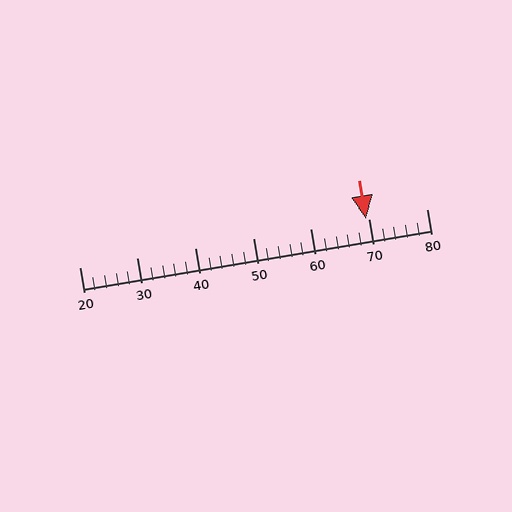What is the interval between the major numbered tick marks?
The major tick marks are spaced 10 units apart.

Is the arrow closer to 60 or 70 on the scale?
The arrow is closer to 70.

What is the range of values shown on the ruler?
The ruler shows values from 20 to 80.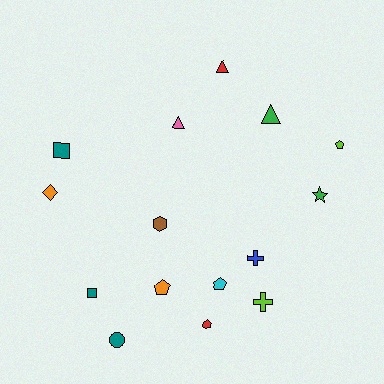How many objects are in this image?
There are 15 objects.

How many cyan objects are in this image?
There is 1 cyan object.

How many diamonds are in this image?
There is 1 diamond.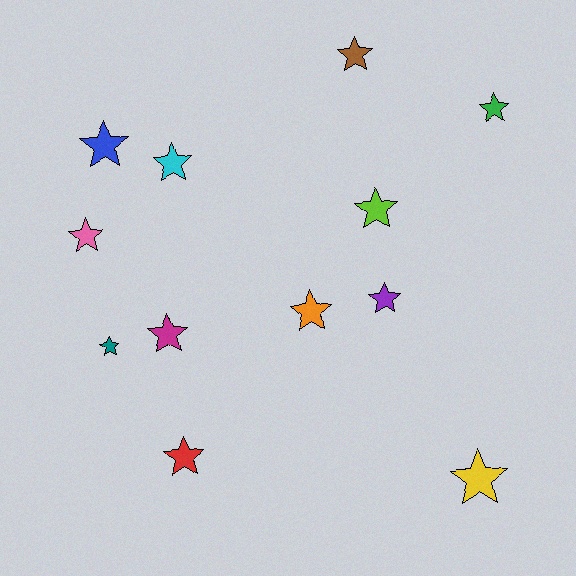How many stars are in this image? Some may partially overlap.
There are 12 stars.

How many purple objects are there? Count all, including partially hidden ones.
There is 1 purple object.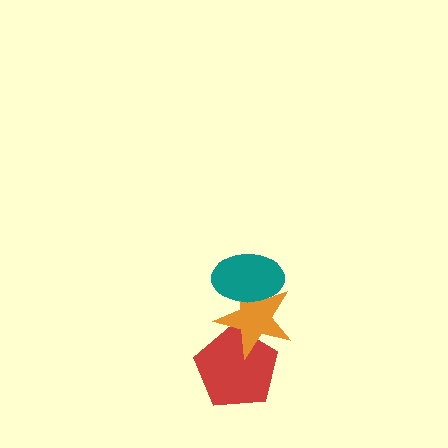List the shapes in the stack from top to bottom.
From top to bottom: the teal ellipse, the orange star, the red pentagon.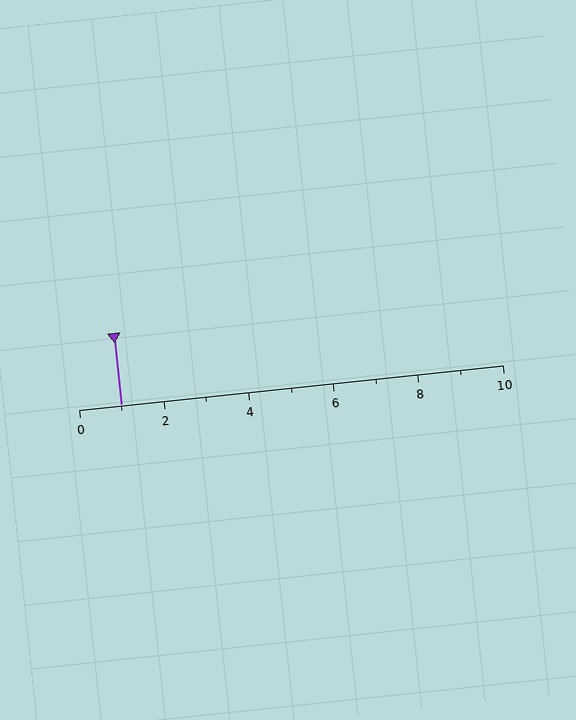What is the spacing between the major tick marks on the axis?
The major ticks are spaced 2 apart.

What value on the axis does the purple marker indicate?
The marker indicates approximately 1.